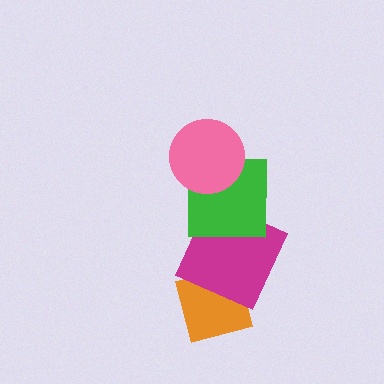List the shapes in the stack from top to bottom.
From top to bottom: the pink circle, the green square, the magenta square, the orange square.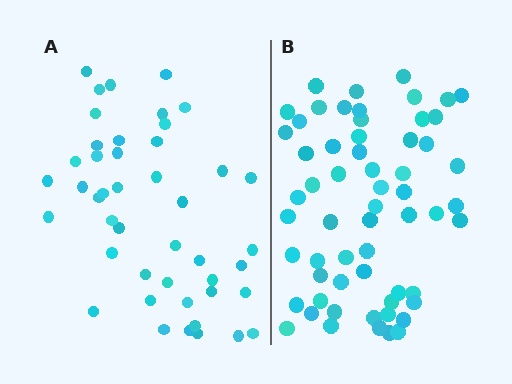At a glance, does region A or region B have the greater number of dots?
Region B (the right region) has more dots.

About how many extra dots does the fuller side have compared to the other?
Region B has approximately 15 more dots than region A.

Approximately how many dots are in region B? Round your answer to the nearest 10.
About 60 dots.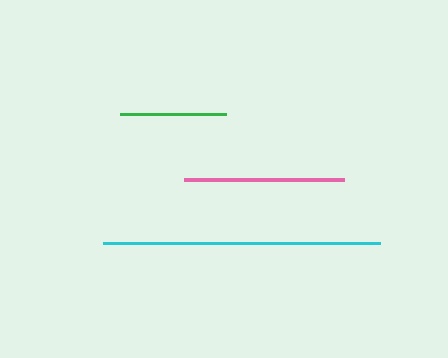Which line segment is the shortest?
The green line is the shortest at approximately 106 pixels.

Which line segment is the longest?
The cyan line is the longest at approximately 277 pixels.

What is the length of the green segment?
The green segment is approximately 106 pixels long.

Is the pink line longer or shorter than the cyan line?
The cyan line is longer than the pink line.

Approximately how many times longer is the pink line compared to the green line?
The pink line is approximately 1.5 times the length of the green line.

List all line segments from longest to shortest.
From longest to shortest: cyan, pink, green.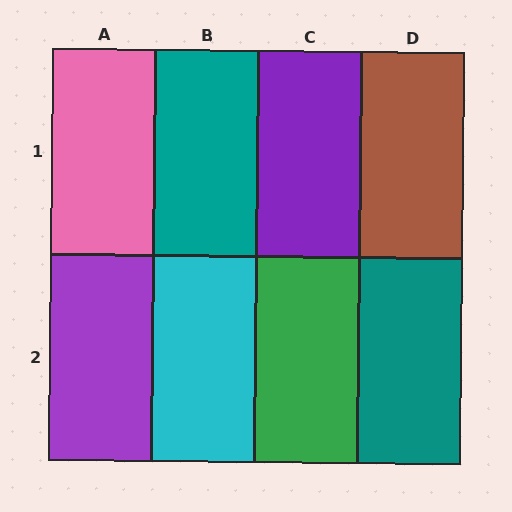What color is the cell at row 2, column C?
Green.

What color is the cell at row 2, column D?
Teal.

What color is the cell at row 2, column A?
Purple.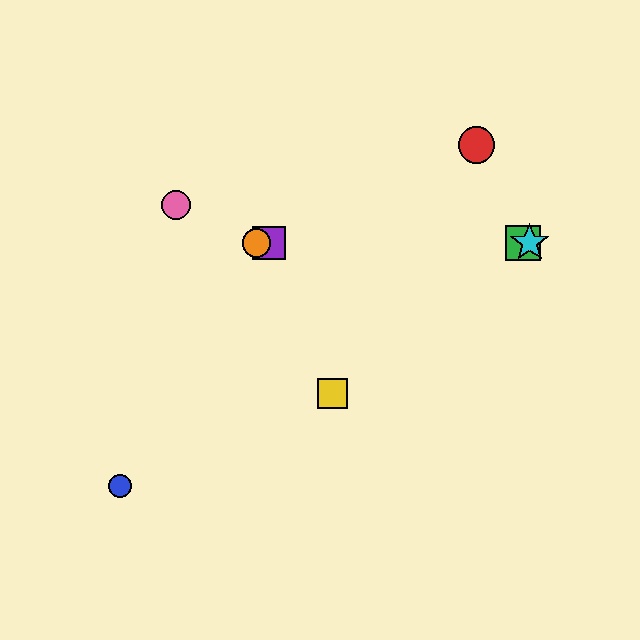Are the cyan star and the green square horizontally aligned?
Yes, both are at y≈243.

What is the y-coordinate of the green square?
The green square is at y≈243.